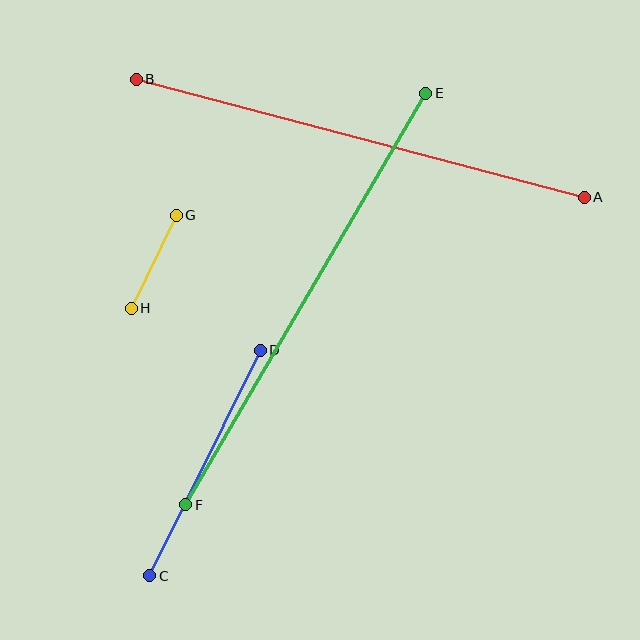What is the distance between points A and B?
The distance is approximately 463 pixels.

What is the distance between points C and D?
The distance is approximately 251 pixels.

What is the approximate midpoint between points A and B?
The midpoint is at approximately (360, 138) pixels.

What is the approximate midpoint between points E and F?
The midpoint is at approximately (306, 299) pixels.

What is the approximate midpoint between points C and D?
The midpoint is at approximately (205, 463) pixels.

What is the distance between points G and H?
The distance is approximately 103 pixels.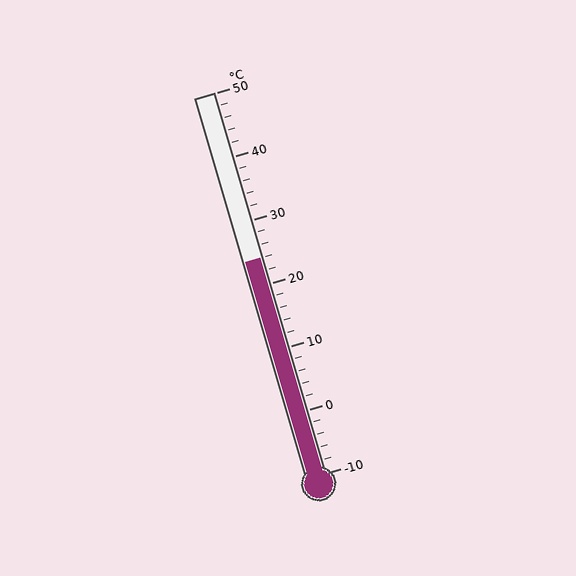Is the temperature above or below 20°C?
The temperature is above 20°C.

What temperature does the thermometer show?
The thermometer shows approximately 24°C.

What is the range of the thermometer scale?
The thermometer scale ranges from -10°C to 50°C.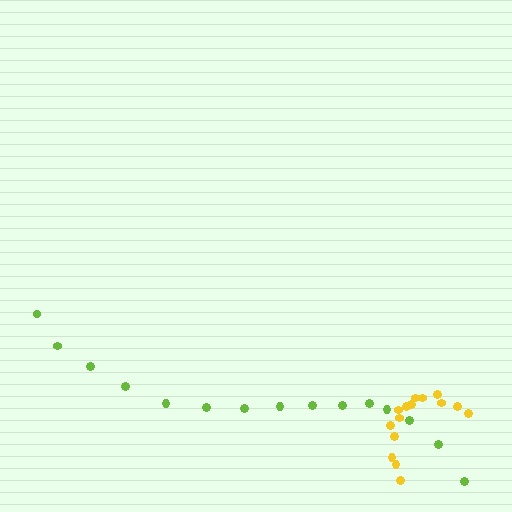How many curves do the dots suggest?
There are 2 distinct paths.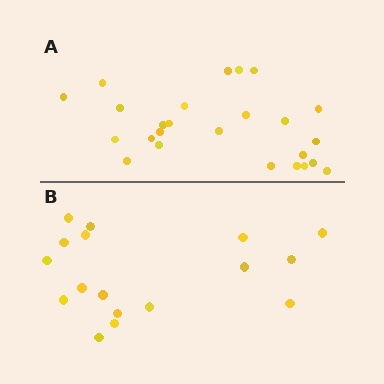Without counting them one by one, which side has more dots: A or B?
Region A (the top region) has more dots.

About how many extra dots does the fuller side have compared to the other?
Region A has roughly 8 or so more dots than region B.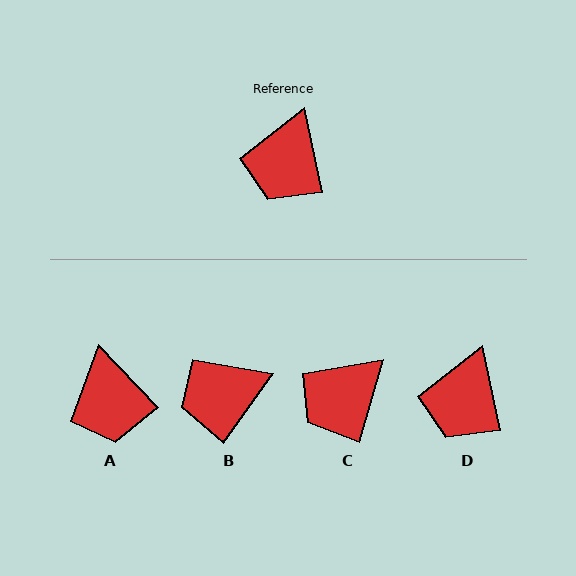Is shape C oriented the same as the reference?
No, it is off by about 29 degrees.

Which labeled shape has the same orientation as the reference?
D.